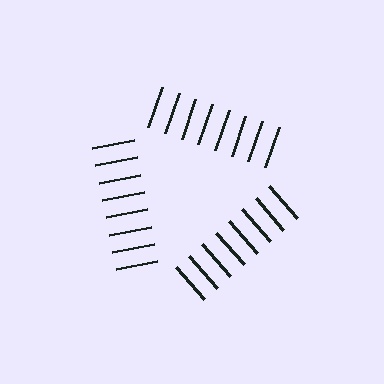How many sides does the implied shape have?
3 sides — the line-ends trace a triangle.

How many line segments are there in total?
24 — 8 along each of the 3 edges.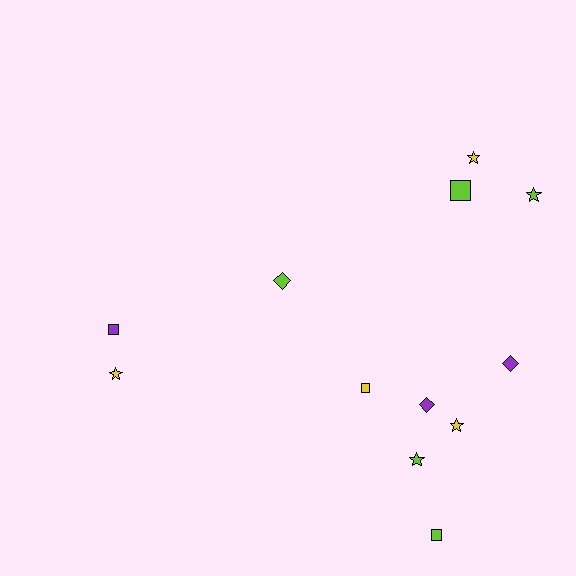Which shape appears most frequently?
Star, with 5 objects.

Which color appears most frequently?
Lime, with 5 objects.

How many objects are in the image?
There are 12 objects.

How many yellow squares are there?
There is 1 yellow square.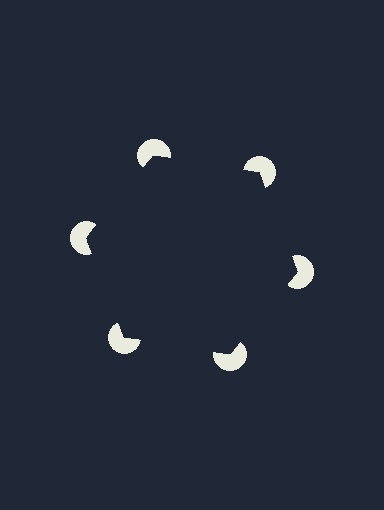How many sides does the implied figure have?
6 sides.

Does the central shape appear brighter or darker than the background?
It typically appears slightly darker than the background, even though no actual brightness change is drawn.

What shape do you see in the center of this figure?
An illusory hexagon — its edges are inferred from the aligned wedge cuts in the pac-man discs, not physically drawn.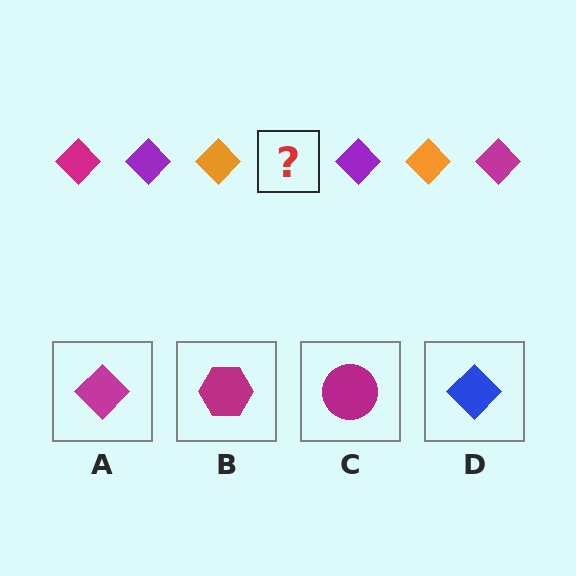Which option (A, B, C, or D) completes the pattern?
A.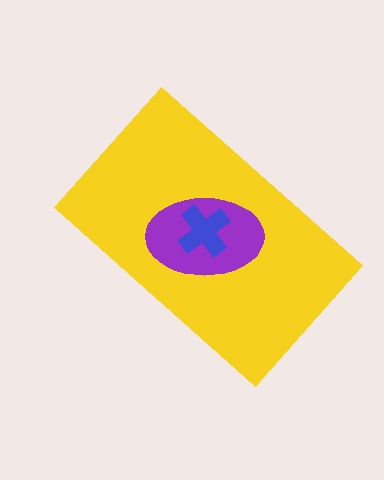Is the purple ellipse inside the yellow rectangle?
Yes.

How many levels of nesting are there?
3.